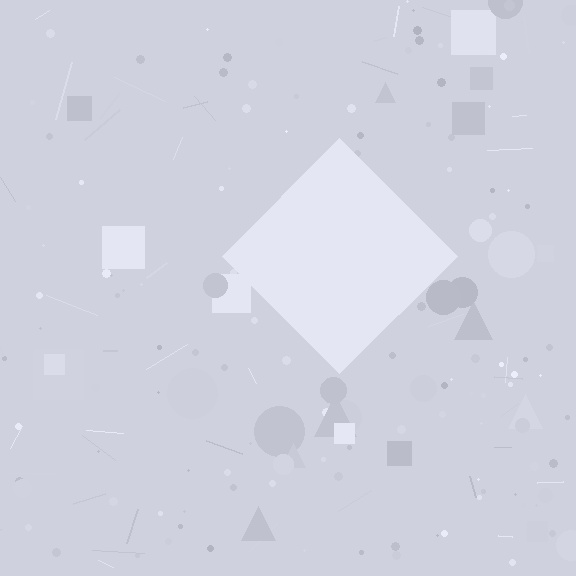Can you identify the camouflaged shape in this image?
The camouflaged shape is a diamond.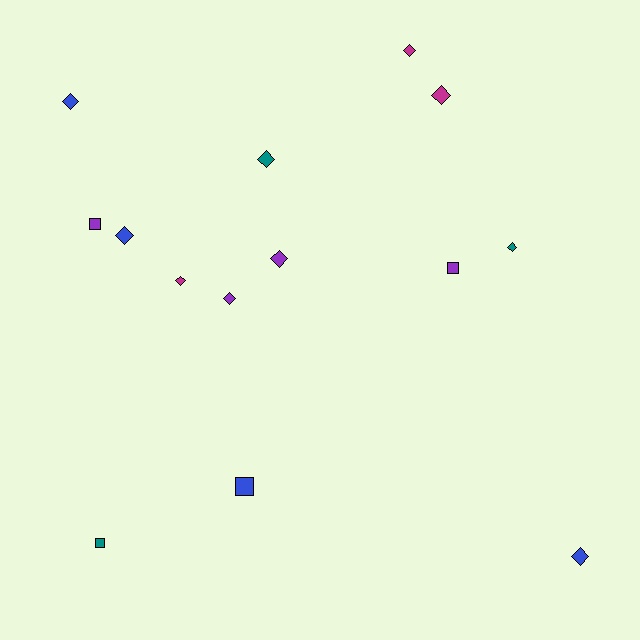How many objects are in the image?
There are 14 objects.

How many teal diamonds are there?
There are 2 teal diamonds.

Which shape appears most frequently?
Diamond, with 10 objects.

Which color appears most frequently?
Purple, with 4 objects.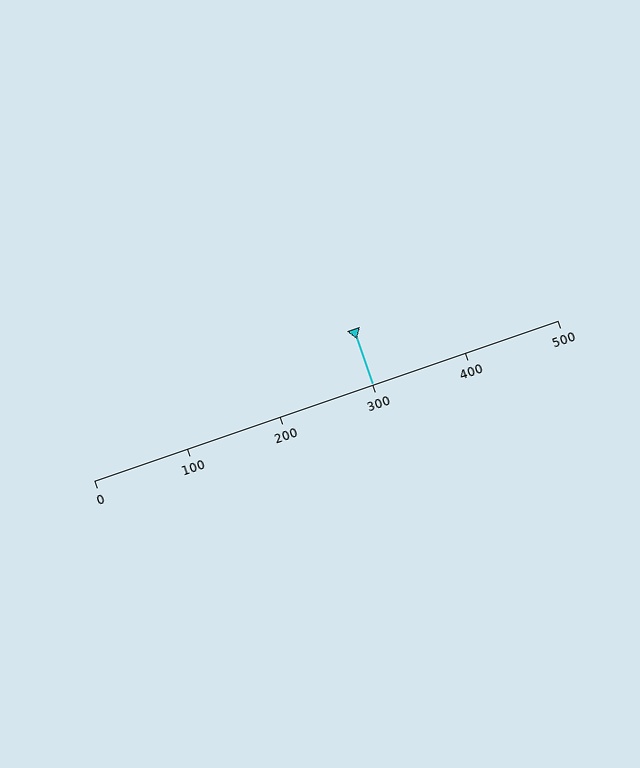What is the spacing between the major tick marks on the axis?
The major ticks are spaced 100 apart.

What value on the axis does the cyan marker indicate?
The marker indicates approximately 300.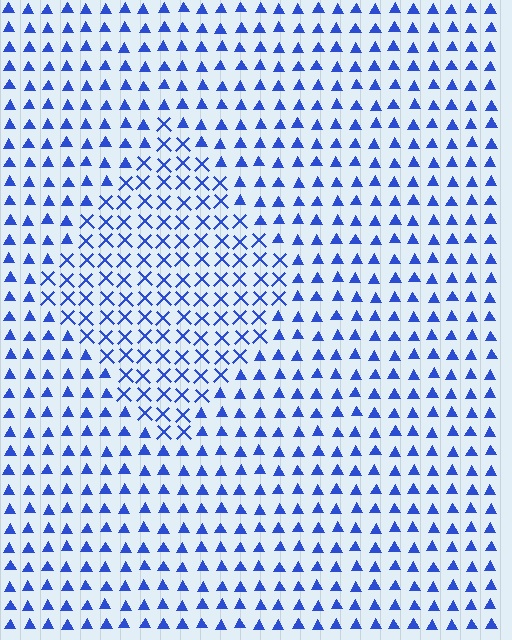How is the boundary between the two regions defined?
The boundary is defined by a change in element shape: X marks inside vs. triangles outside. All elements share the same color and spacing.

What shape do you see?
I see a diamond.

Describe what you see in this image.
The image is filled with small blue elements arranged in a uniform grid. A diamond-shaped region contains X marks, while the surrounding area contains triangles. The boundary is defined purely by the change in element shape.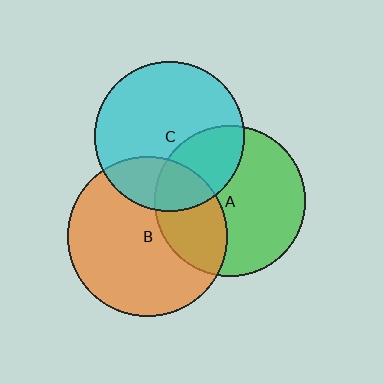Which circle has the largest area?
Circle B (orange).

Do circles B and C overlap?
Yes.